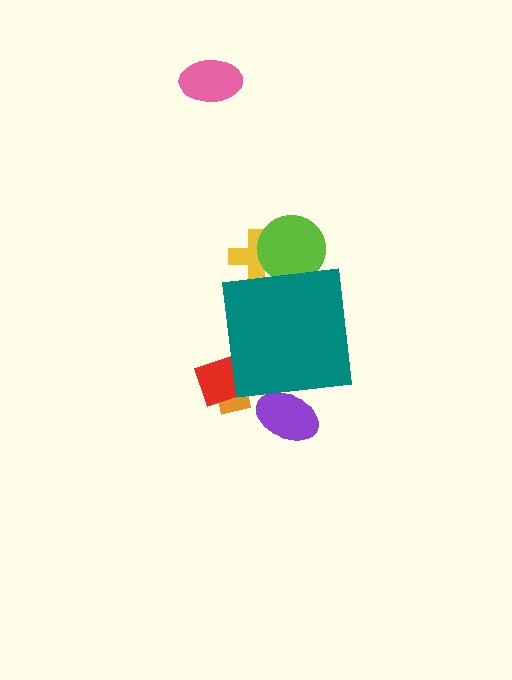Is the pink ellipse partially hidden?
No, the pink ellipse is fully visible.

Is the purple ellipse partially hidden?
Yes, the purple ellipse is partially hidden behind the teal square.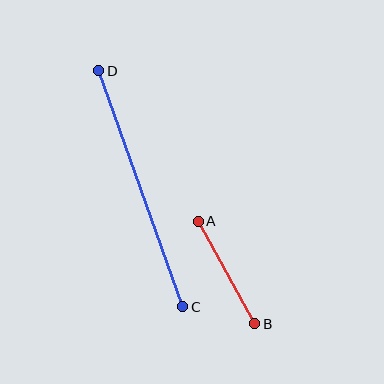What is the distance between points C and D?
The distance is approximately 250 pixels.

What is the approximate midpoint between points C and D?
The midpoint is at approximately (141, 189) pixels.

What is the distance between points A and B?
The distance is approximately 117 pixels.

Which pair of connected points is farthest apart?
Points C and D are farthest apart.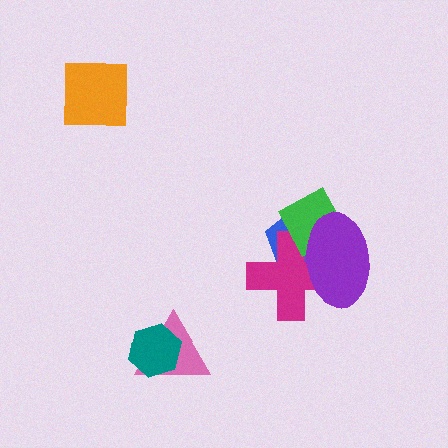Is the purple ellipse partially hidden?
No, no other shape covers it.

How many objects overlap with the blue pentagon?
3 objects overlap with the blue pentagon.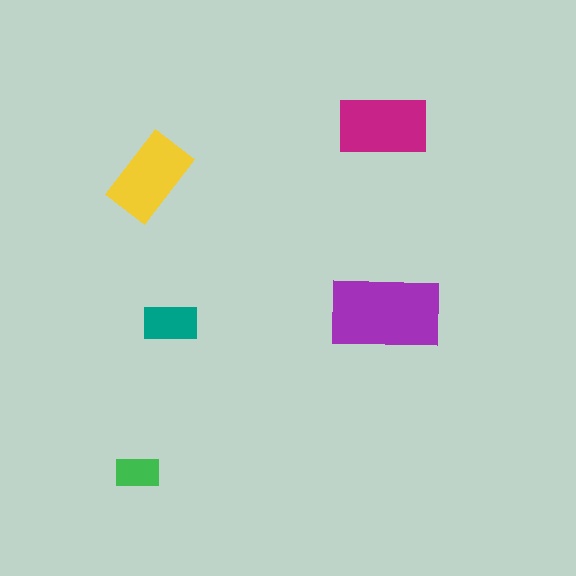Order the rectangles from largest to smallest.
the purple one, the magenta one, the yellow one, the teal one, the green one.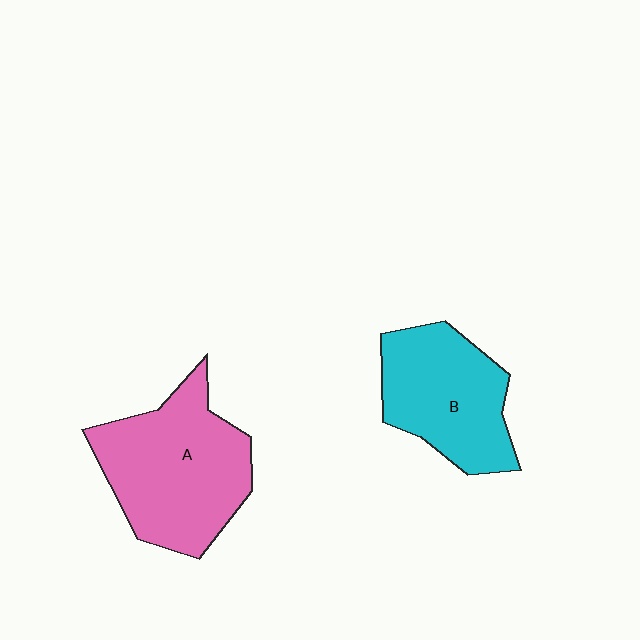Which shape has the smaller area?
Shape B (cyan).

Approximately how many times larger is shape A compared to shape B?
Approximately 1.3 times.